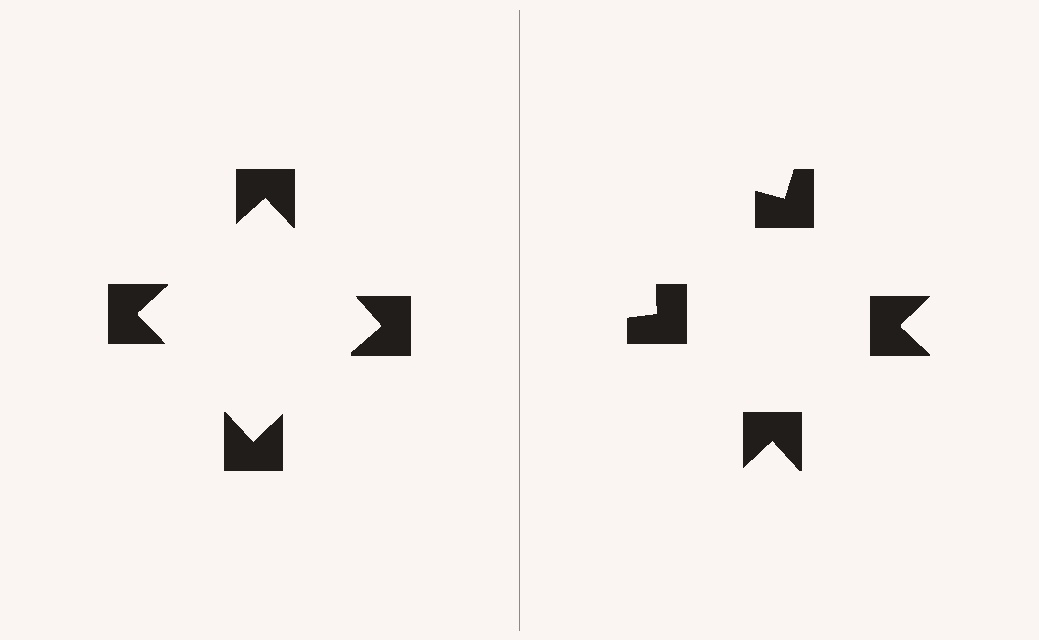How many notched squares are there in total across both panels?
8 — 4 on each side.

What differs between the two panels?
The notched squares are positioned identically on both sides; only the wedge orientations differ. On the left they align to a square; on the right they are misaligned.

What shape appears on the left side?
An illusory square.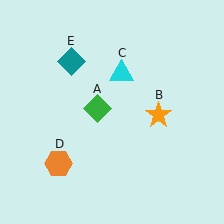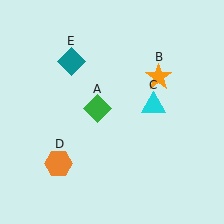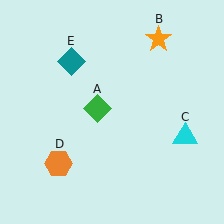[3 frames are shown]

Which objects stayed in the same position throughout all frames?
Green diamond (object A) and orange hexagon (object D) and teal diamond (object E) remained stationary.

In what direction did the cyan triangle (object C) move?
The cyan triangle (object C) moved down and to the right.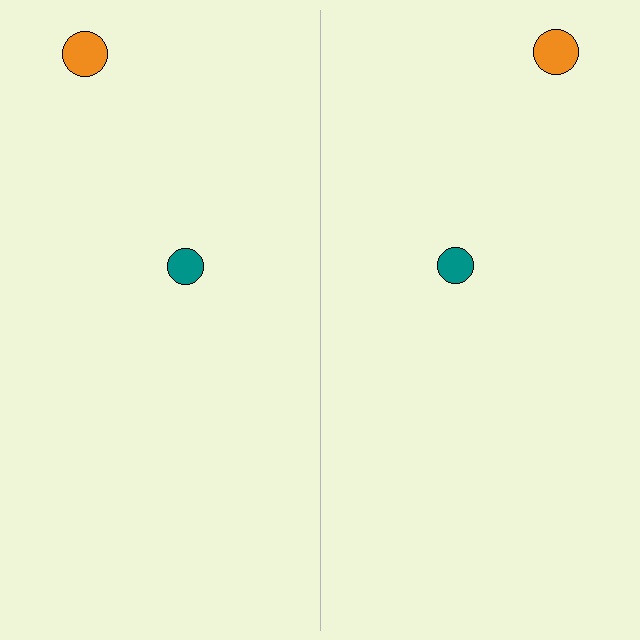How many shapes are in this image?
There are 4 shapes in this image.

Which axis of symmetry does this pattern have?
The pattern has a vertical axis of symmetry running through the center of the image.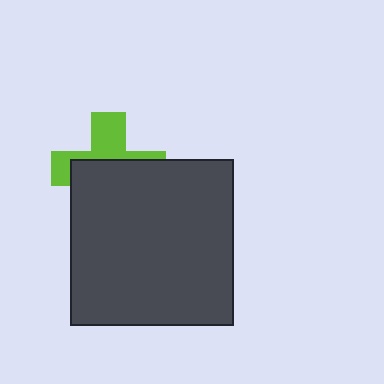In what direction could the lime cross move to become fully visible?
The lime cross could move up. That would shift it out from behind the dark gray rectangle entirely.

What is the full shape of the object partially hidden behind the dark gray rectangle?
The partially hidden object is a lime cross.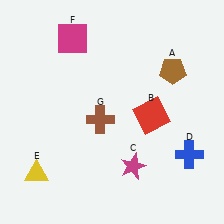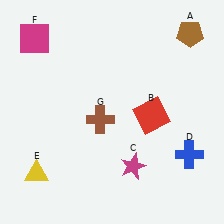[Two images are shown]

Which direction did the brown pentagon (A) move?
The brown pentagon (A) moved up.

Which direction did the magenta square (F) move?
The magenta square (F) moved left.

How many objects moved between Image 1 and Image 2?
2 objects moved between the two images.